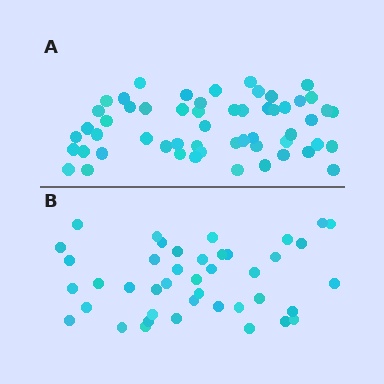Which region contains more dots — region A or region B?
Region A (the top region) has more dots.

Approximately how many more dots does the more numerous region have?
Region A has approximately 15 more dots than region B.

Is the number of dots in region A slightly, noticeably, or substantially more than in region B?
Region A has noticeably more, but not dramatically so. The ratio is roughly 1.3 to 1.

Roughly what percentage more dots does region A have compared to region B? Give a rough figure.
About 30% more.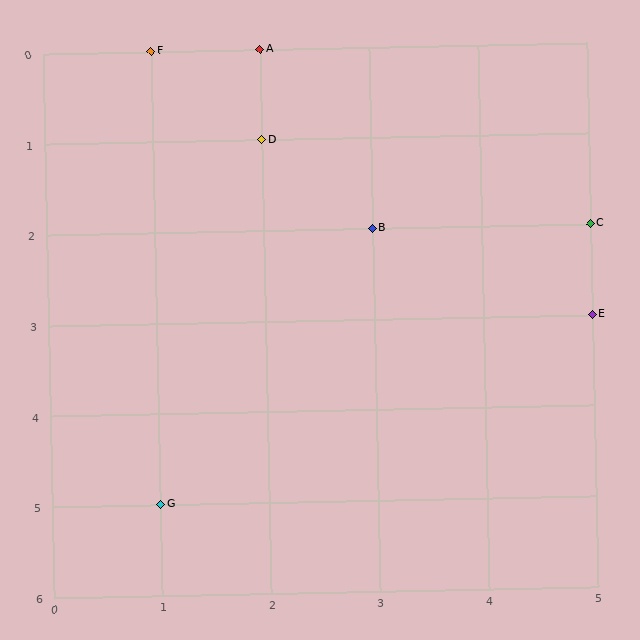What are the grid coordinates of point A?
Point A is at grid coordinates (2, 0).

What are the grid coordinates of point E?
Point E is at grid coordinates (5, 3).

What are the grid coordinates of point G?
Point G is at grid coordinates (1, 5).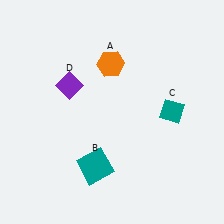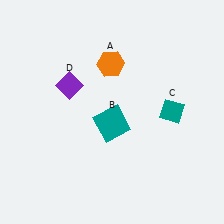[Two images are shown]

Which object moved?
The teal square (B) moved up.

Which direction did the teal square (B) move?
The teal square (B) moved up.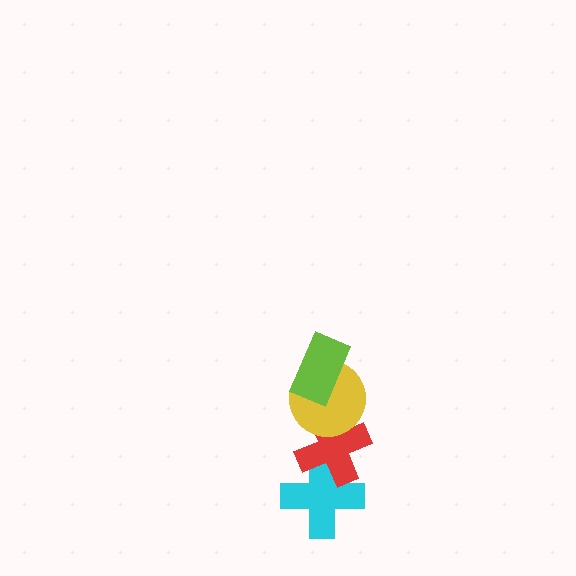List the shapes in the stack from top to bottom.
From top to bottom: the lime rectangle, the yellow circle, the red cross, the cyan cross.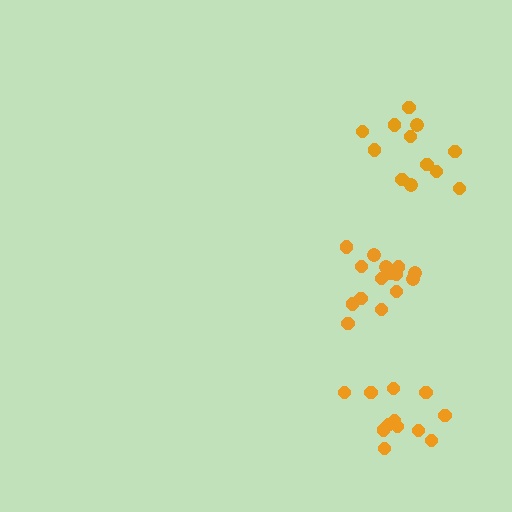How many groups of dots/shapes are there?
There are 3 groups.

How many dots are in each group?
Group 1: 12 dots, Group 2: 15 dots, Group 3: 12 dots (39 total).